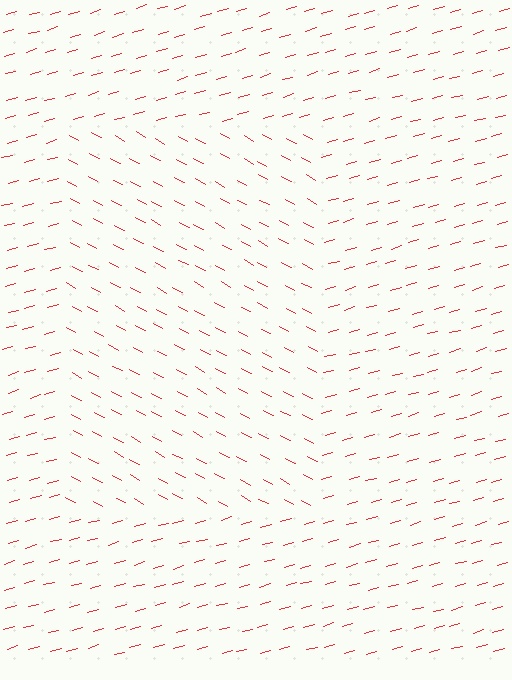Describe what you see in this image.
The image is filled with small red line segments. A rectangle region in the image has lines oriented differently from the surrounding lines, creating a visible texture boundary.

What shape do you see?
I see a rectangle.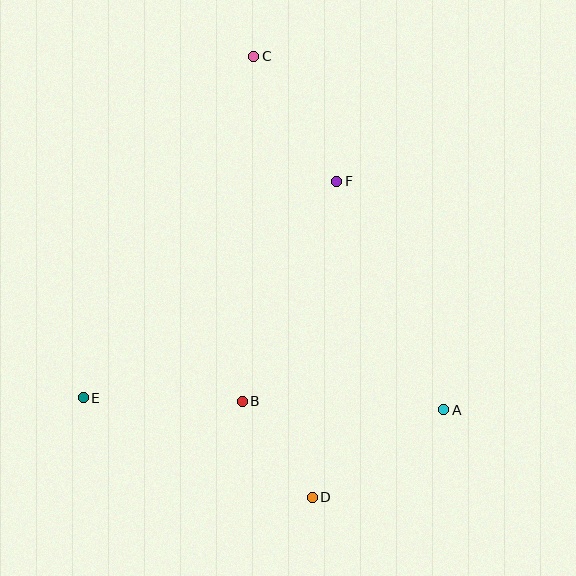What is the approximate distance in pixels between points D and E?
The distance between D and E is approximately 249 pixels.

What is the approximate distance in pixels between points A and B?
The distance between A and B is approximately 202 pixels.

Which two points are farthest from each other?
Points C and D are farthest from each other.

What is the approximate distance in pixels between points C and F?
The distance between C and F is approximately 150 pixels.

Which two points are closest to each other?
Points B and D are closest to each other.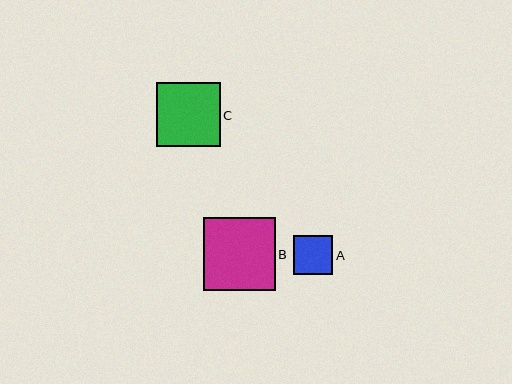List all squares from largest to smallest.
From largest to smallest: B, C, A.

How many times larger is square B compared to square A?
Square B is approximately 1.9 times the size of square A.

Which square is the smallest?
Square A is the smallest with a size of approximately 39 pixels.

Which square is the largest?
Square B is the largest with a size of approximately 72 pixels.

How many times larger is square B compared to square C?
Square B is approximately 1.1 times the size of square C.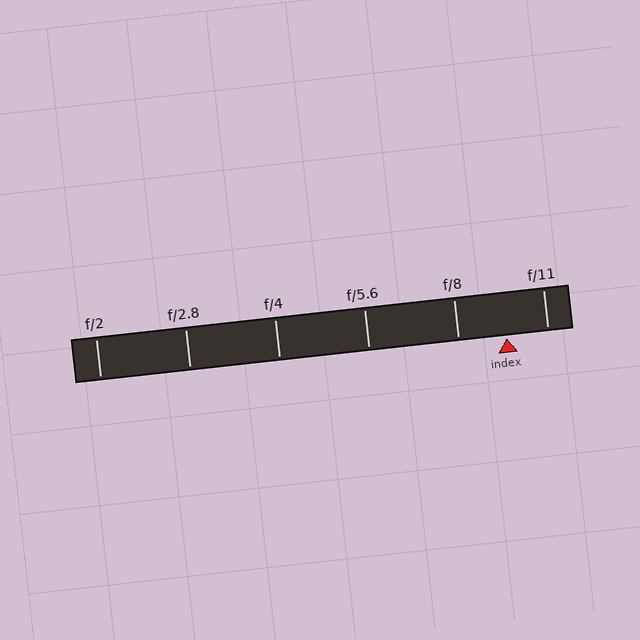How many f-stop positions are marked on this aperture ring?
There are 6 f-stop positions marked.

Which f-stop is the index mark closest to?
The index mark is closest to f/11.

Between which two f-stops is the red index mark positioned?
The index mark is between f/8 and f/11.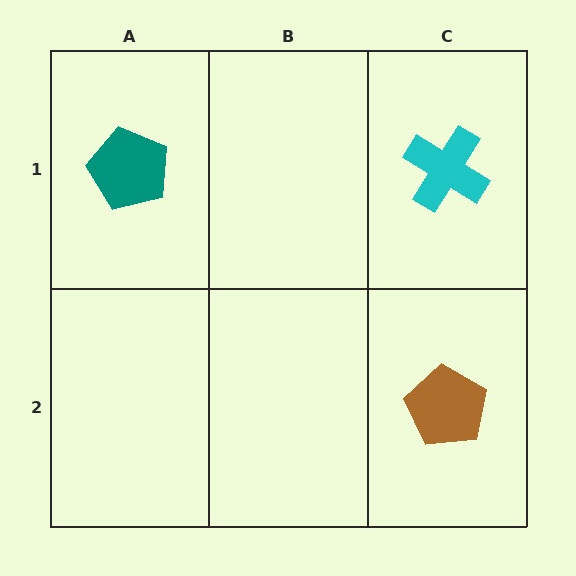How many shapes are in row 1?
2 shapes.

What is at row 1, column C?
A cyan cross.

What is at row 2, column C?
A brown pentagon.